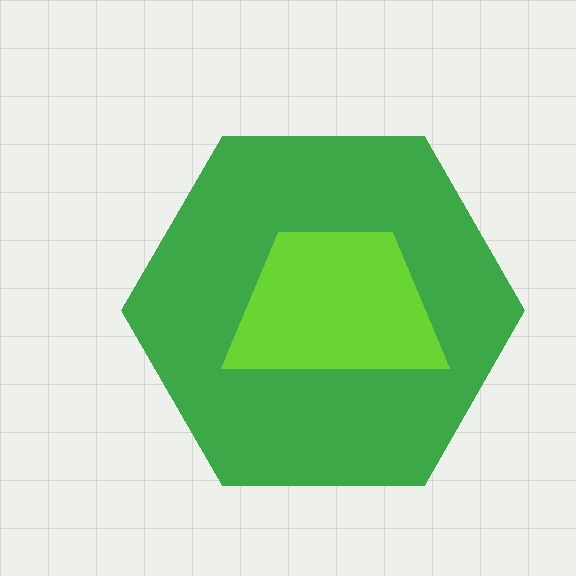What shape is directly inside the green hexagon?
The lime trapezoid.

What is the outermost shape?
The green hexagon.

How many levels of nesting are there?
2.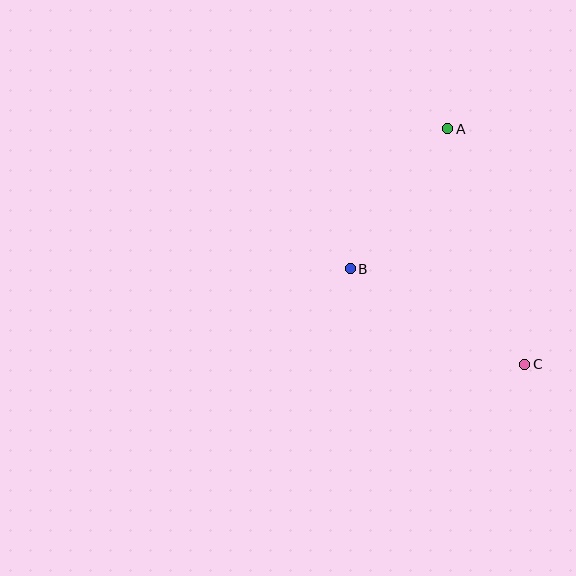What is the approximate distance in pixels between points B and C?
The distance between B and C is approximately 199 pixels.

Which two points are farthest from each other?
Points A and C are farthest from each other.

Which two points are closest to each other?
Points A and B are closest to each other.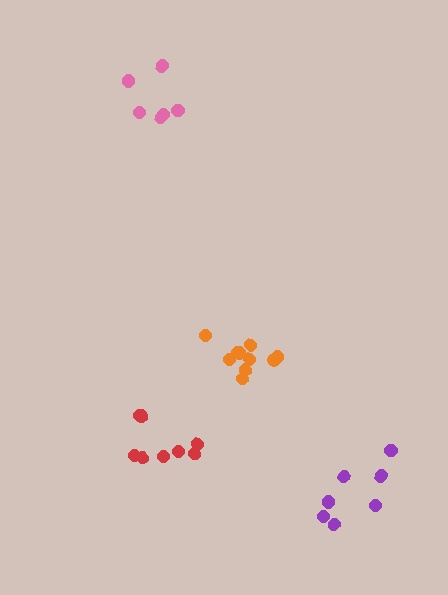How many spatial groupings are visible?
There are 4 spatial groupings.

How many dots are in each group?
Group 1: 10 dots, Group 2: 6 dots, Group 3: 7 dots, Group 4: 8 dots (31 total).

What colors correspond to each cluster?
The clusters are colored: orange, pink, purple, red.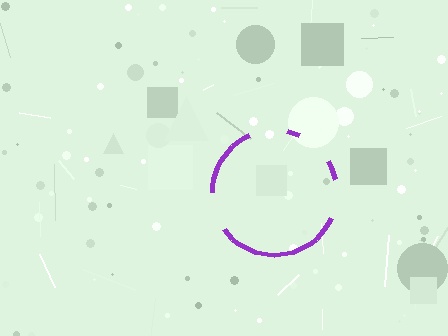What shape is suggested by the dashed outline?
The dashed outline suggests a circle.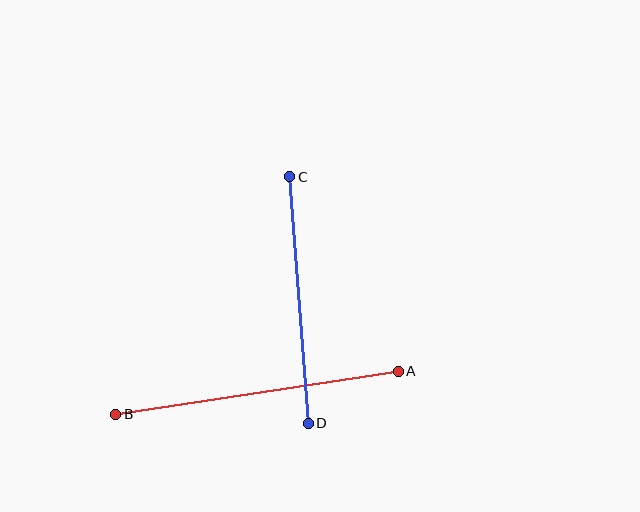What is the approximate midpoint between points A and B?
The midpoint is at approximately (257, 393) pixels.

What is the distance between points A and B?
The distance is approximately 286 pixels.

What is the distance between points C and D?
The distance is approximately 247 pixels.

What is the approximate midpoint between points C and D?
The midpoint is at approximately (299, 300) pixels.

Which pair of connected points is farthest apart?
Points A and B are farthest apart.